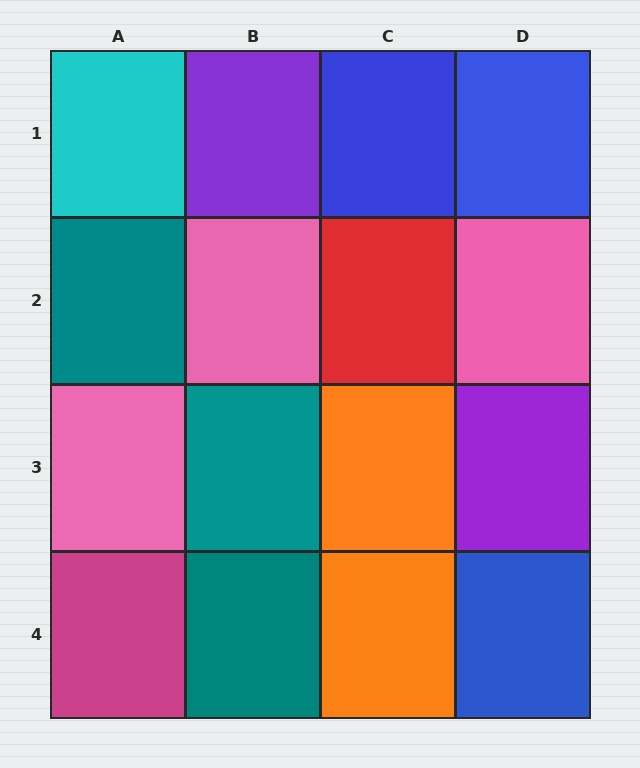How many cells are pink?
3 cells are pink.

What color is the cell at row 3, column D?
Purple.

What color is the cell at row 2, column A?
Teal.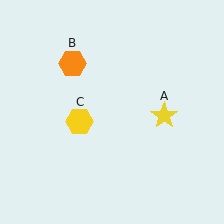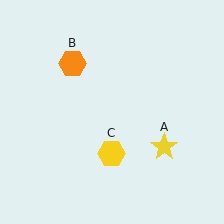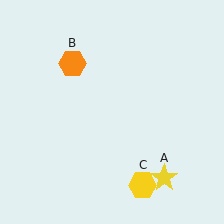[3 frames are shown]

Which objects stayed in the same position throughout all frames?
Orange hexagon (object B) remained stationary.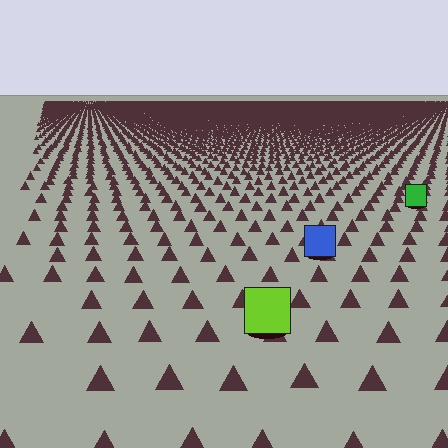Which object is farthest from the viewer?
The green square is farthest from the viewer. It appears smaller and the ground texture around it is denser.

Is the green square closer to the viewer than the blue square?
No. The blue square is closer — you can tell from the texture gradient: the ground texture is coarser near it.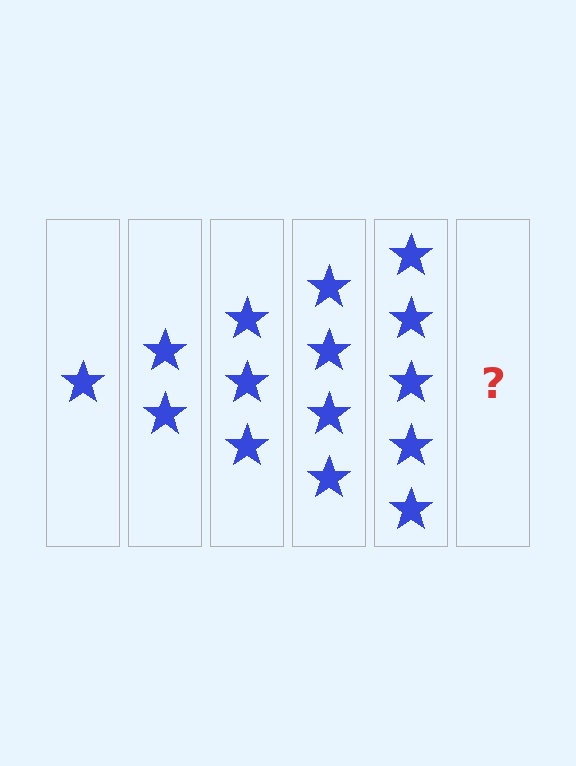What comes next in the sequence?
The next element should be 6 stars.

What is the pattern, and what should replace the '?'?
The pattern is that each step adds one more star. The '?' should be 6 stars.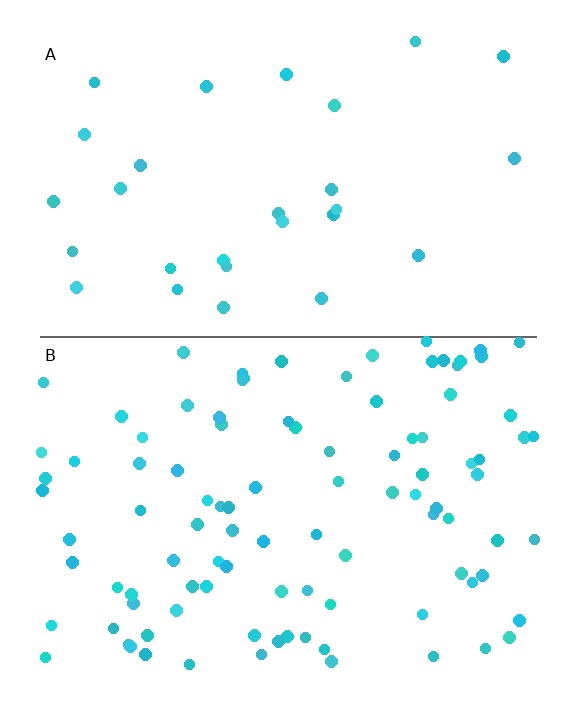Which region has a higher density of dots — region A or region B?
B (the bottom).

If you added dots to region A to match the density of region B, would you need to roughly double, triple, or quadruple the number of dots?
Approximately triple.